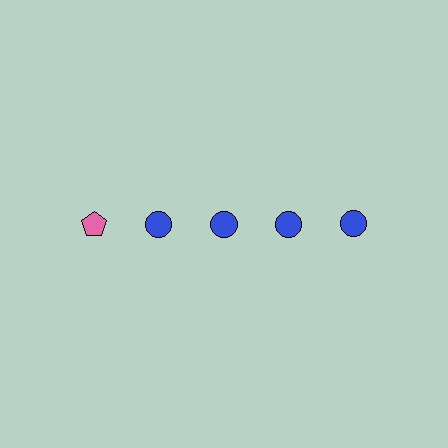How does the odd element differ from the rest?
It differs in both color (pink instead of blue) and shape (pentagon instead of circle).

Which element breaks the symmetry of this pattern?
The pink pentagon in the top row, leftmost column breaks the symmetry. All other shapes are blue circles.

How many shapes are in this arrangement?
There are 5 shapes arranged in a grid pattern.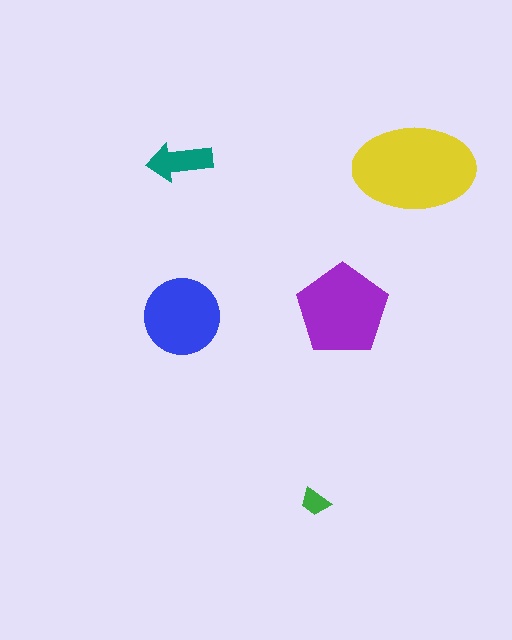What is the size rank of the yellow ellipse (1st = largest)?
1st.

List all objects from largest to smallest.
The yellow ellipse, the purple pentagon, the blue circle, the teal arrow, the green trapezoid.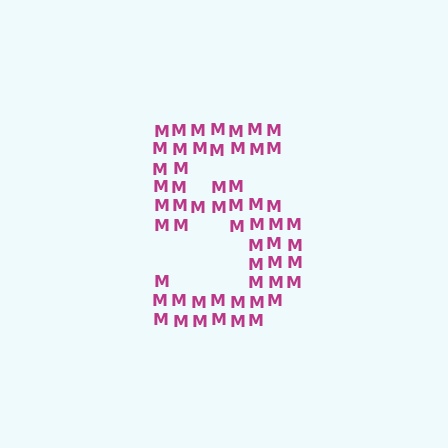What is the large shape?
The large shape is the digit 5.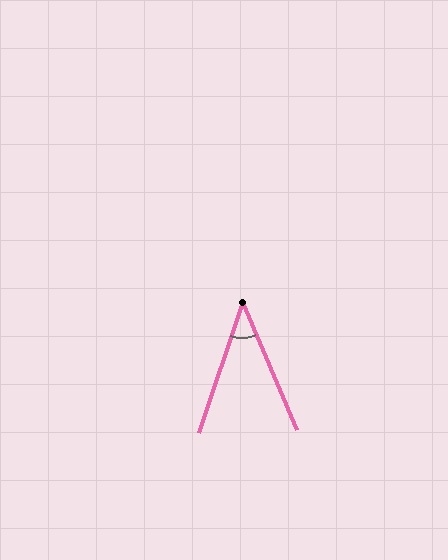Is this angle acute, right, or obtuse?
It is acute.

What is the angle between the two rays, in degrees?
Approximately 42 degrees.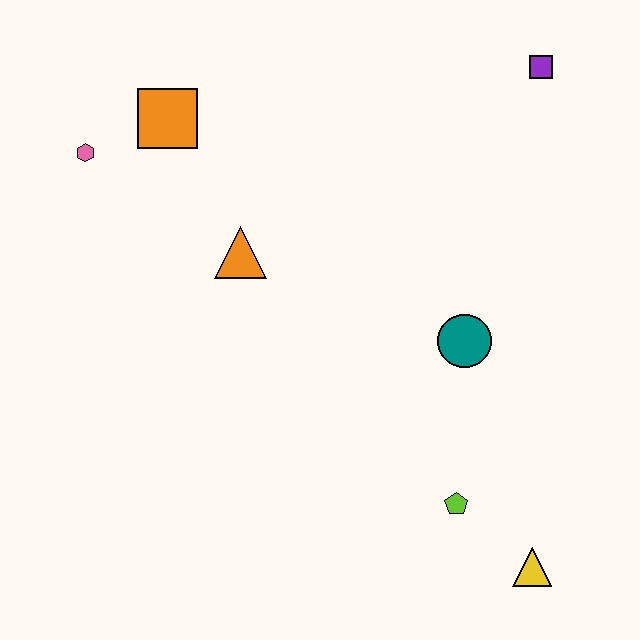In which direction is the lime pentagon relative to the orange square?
The lime pentagon is below the orange square.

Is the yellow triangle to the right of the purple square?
No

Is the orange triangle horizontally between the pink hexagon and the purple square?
Yes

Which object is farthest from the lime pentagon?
The pink hexagon is farthest from the lime pentagon.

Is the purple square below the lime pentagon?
No